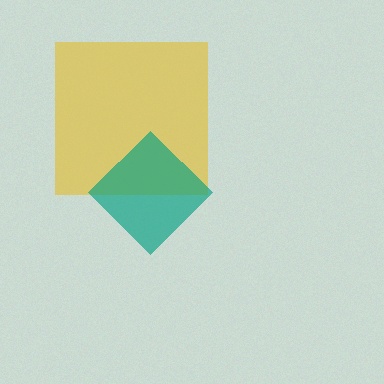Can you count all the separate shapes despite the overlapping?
Yes, there are 2 separate shapes.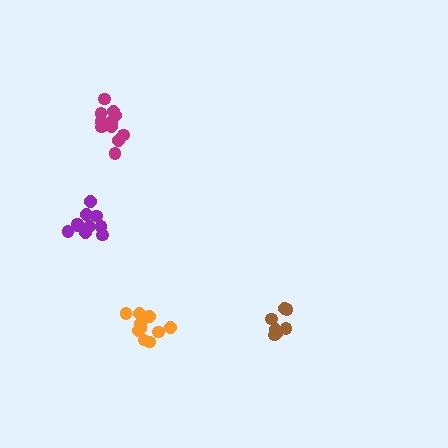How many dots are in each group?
Group 1: 12 dots, Group 2: 7 dots, Group 3: 11 dots, Group 4: 10 dots (40 total).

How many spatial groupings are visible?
There are 4 spatial groupings.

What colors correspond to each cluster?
The clusters are colored: orange, brown, magenta, purple.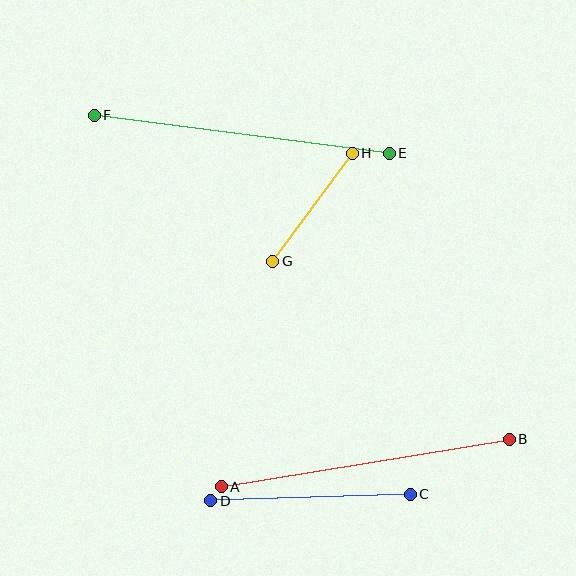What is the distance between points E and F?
The distance is approximately 298 pixels.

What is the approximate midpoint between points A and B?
The midpoint is at approximately (365, 463) pixels.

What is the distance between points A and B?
The distance is approximately 292 pixels.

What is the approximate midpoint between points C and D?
The midpoint is at approximately (311, 497) pixels.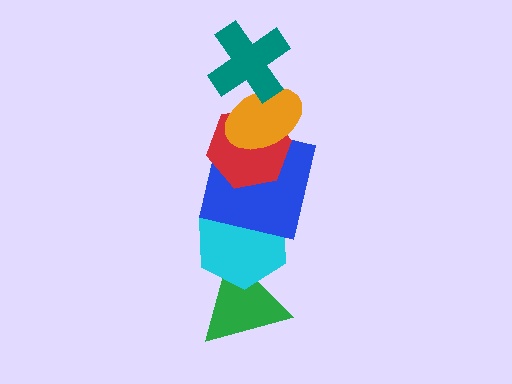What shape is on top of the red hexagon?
The orange ellipse is on top of the red hexagon.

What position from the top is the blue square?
The blue square is 4th from the top.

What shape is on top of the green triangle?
The cyan hexagon is on top of the green triangle.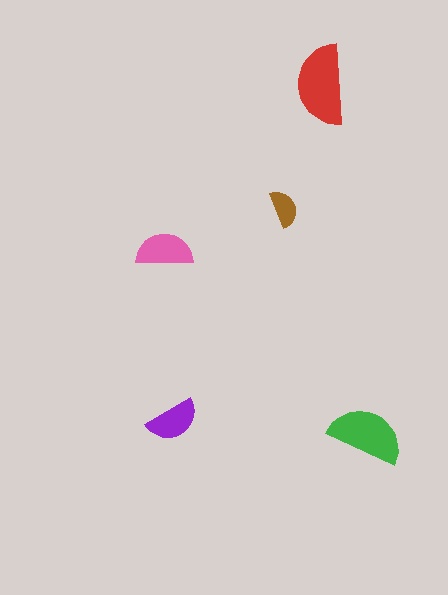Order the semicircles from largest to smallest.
the red one, the green one, the pink one, the purple one, the brown one.